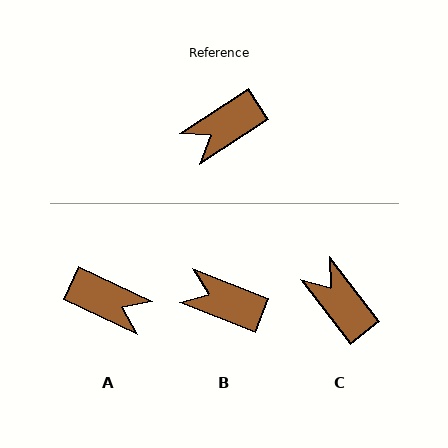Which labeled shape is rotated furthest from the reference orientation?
A, about 122 degrees away.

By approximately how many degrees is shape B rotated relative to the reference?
Approximately 54 degrees clockwise.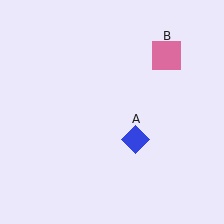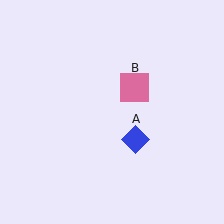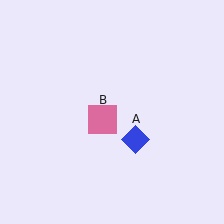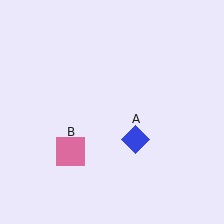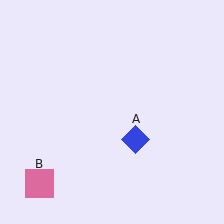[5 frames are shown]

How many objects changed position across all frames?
1 object changed position: pink square (object B).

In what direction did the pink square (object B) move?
The pink square (object B) moved down and to the left.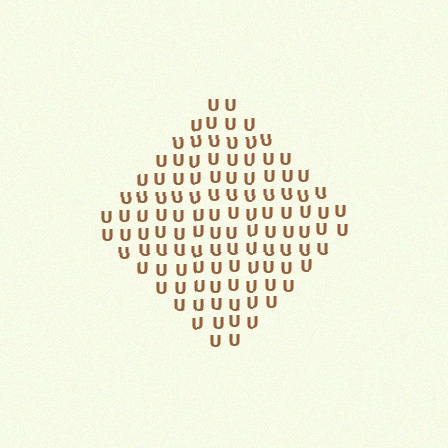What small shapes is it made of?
It is made of small letter U's.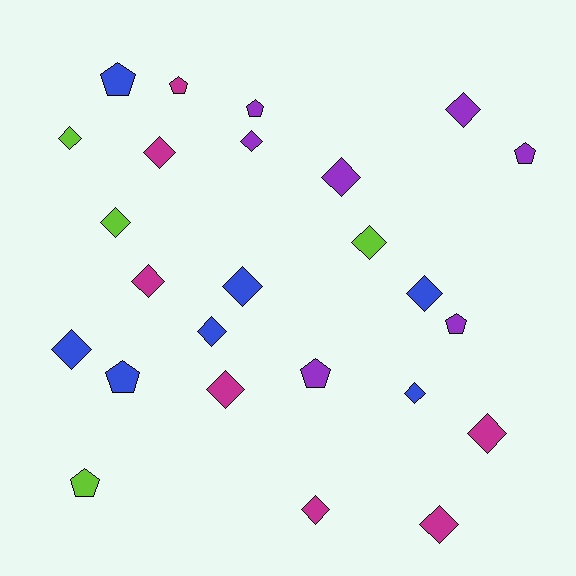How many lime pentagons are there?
There is 1 lime pentagon.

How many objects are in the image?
There are 25 objects.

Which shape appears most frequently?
Diamond, with 17 objects.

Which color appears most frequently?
Purple, with 7 objects.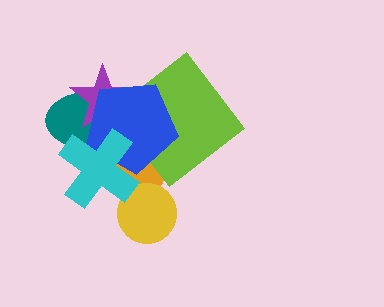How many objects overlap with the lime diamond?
2 objects overlap with the lime diamond.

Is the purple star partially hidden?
Yes, it is partially covered by another shape.